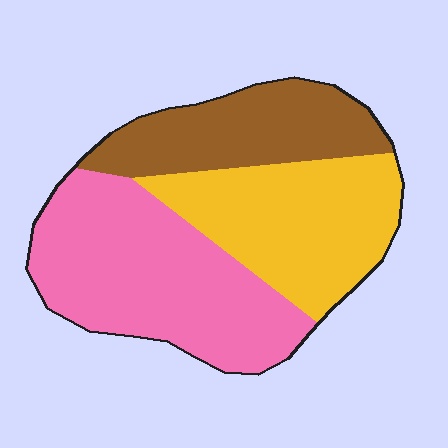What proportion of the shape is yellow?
Yellow takes up about one third (1/3) of the shape.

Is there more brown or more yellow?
Yellow.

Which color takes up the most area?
Pink, at roughly 45%.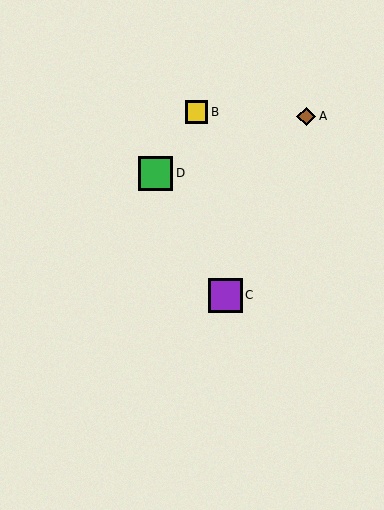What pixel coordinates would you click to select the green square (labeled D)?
Click at (156, 173) to select the green square D.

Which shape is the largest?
The green square (labeled D) is the largest.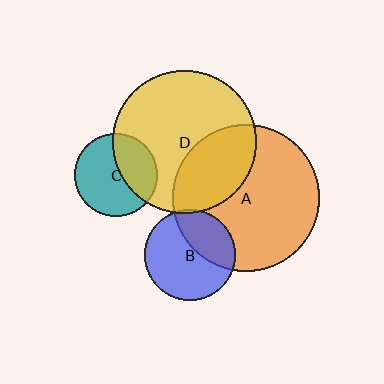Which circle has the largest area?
Circle A (orange).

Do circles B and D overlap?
Yes.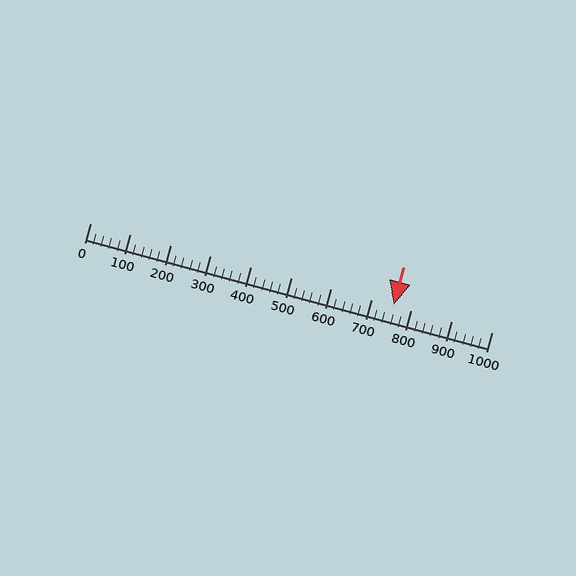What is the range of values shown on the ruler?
The ruler shows values from 0 to 1000.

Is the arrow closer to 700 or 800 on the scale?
The arrow is closer to 800.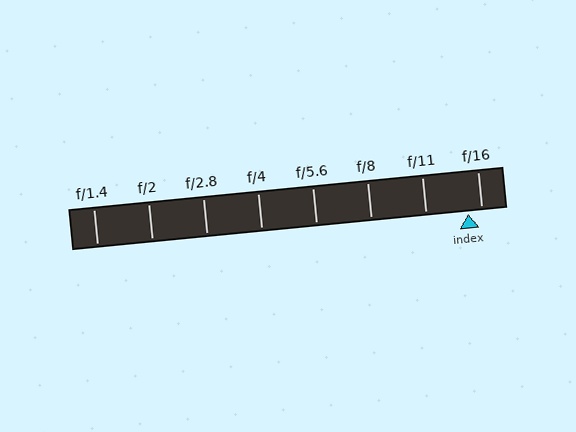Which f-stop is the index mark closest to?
The index mark is closest to f/16.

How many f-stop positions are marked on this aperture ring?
There are 8 f-stop positions marked.